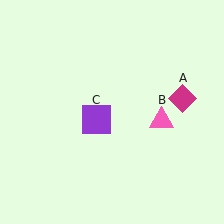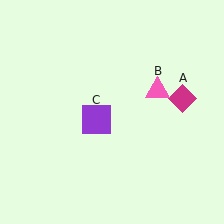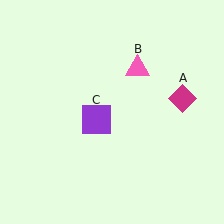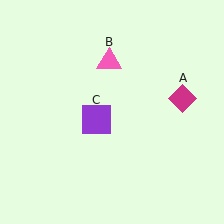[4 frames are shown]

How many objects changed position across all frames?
1 object changed position: pink triangle (object B).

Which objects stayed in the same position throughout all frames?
Magenta diamond (object A) and purple square (object C) remained stationary.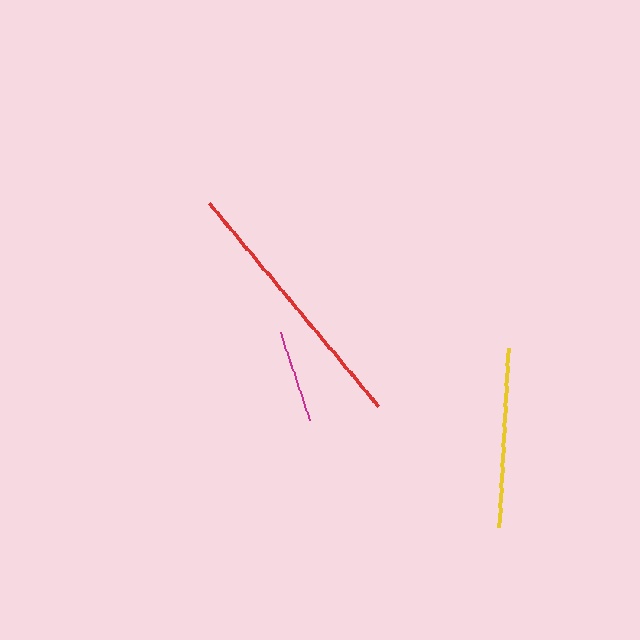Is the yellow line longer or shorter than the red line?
The red line is longer than the yellow line.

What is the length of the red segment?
The red segment is approximately 264 pixels long.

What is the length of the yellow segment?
The yellow segment is approximately 180 pixels long.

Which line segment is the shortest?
The magenta line is the shortest at approximately 92 pixels.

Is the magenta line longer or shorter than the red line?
The red line is longer than the magenta line.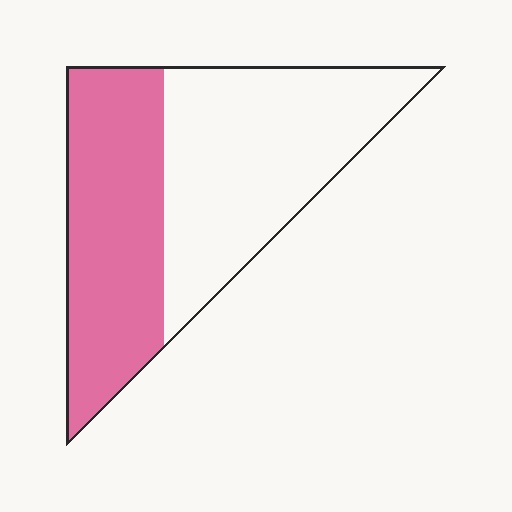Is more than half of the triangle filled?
No.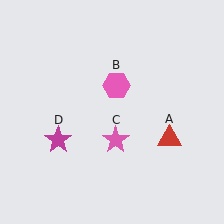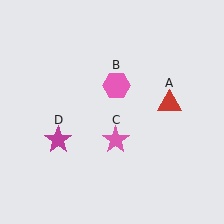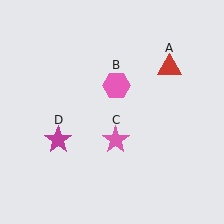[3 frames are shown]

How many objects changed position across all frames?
1 object changed position: red triangle (object A).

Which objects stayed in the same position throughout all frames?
Pink hexagon (object B) and pink star (object C) and magenta star (object D) remained stationary.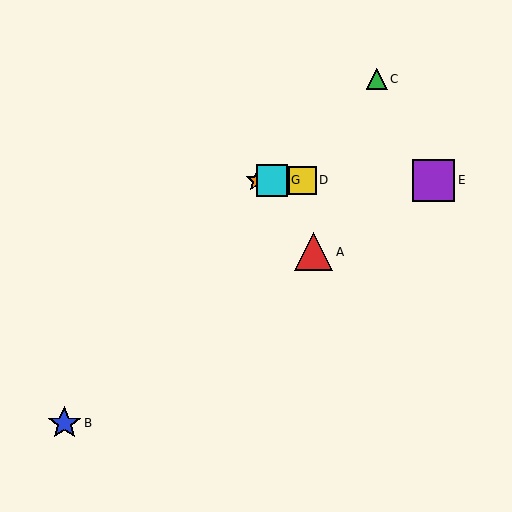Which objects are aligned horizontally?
Objects D, E, F, G are aligned horizontally.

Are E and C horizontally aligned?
No, E is at y≈181 and C is at y≈79.